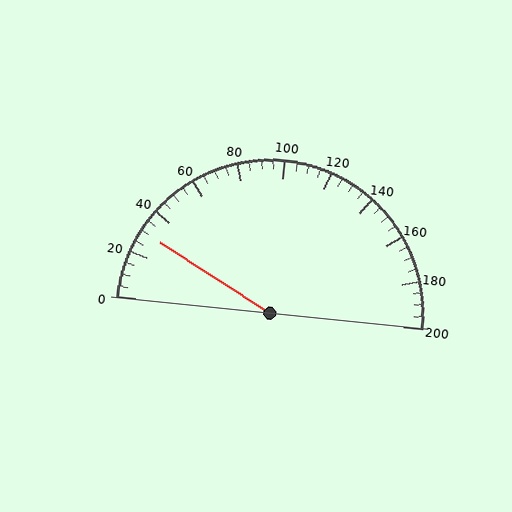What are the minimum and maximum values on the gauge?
The gauge ranges from 0 to 200.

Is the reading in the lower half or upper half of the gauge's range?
The reading is in the lower half of the range (0 to 200).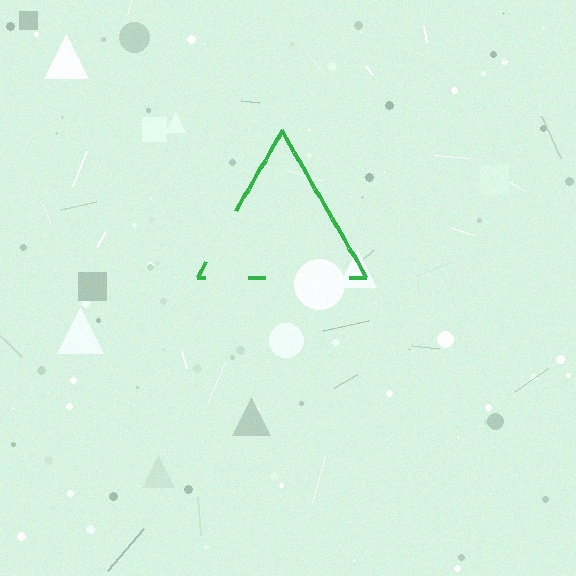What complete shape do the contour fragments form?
The contour fragments form a triangle.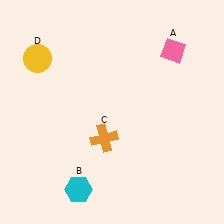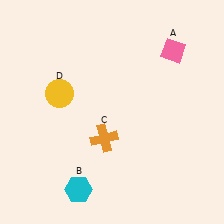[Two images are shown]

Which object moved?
The yellow circle (D) moved down.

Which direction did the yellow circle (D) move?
The yellow circle (D) moved down.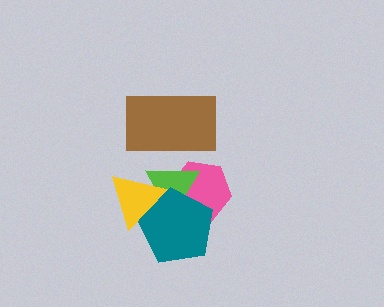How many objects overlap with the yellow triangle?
2 objects overlap with the yellow triangle.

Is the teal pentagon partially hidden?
Yes, it is partially covered by another shape.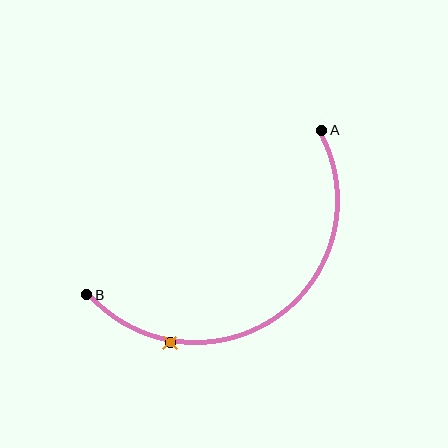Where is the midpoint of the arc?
The arc midpoint is the point on the curve farthest from the straight line joining A and B. It sits below and to the right of that line.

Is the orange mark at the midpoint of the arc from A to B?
No. The orange mark lies on the arc but is closer to endpoint B. The arc midpoint would be at the point on the curve equidistant along the arc from both A and B.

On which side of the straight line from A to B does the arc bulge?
The arc bulges below and to the right of the straight line connecting A and B.